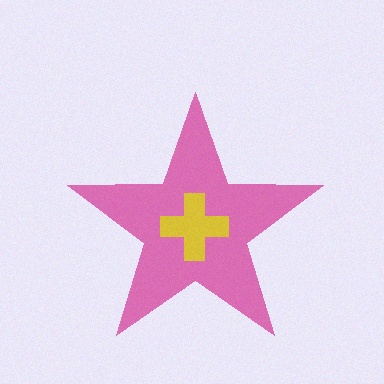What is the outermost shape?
The pink star.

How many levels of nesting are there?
2.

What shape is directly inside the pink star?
The yellow cross.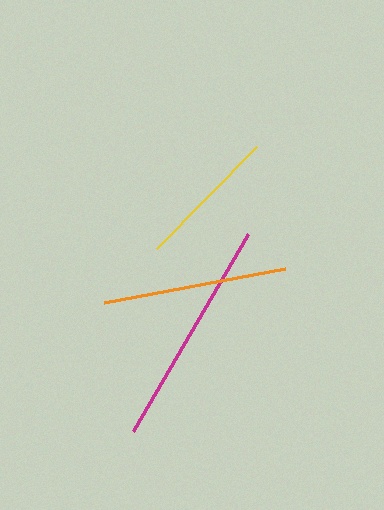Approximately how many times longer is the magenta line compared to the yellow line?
The magenta line is approximately 1.6 times the length of the yellow line.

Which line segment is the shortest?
The yellow line is the shortest at approximately 143 pixels.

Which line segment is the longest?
The magenta line is the longest at approximately 228 pixels.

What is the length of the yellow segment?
The yellow segment is approximately 143 pixels long.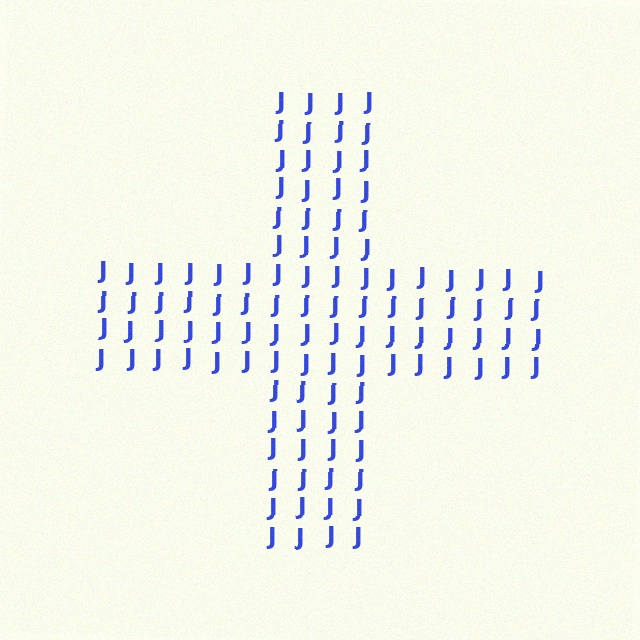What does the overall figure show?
The overall figure shows a cross.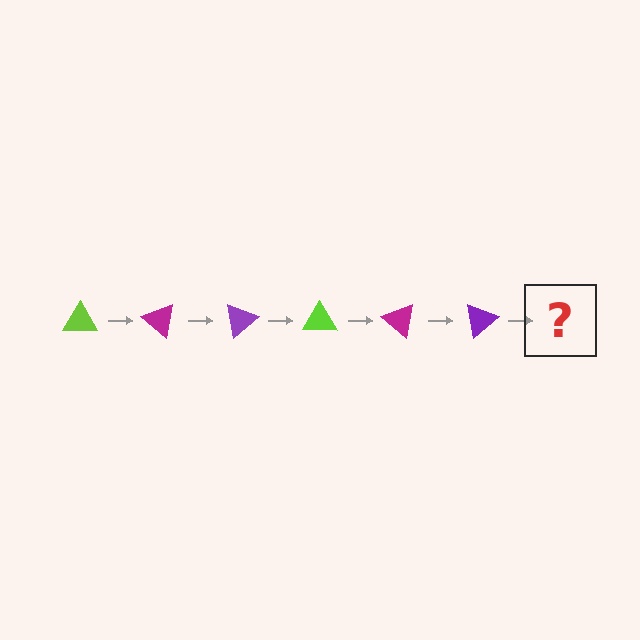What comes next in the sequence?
The next element should be a lime triangle, rotated 240 degrees from the start.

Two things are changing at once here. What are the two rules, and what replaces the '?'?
The two rules are that it rotates 40 degrees each step and the color cycles through lime, magenta, and purple. The '?' should be a lime triangle, rotated 240 degrees from the start.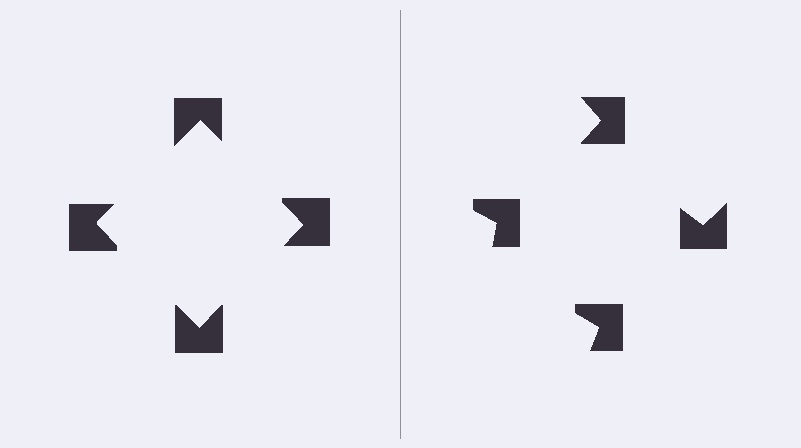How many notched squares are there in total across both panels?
8 — 4 on each side.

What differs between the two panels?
The notched squares are positioned identically on both sides; only the wedge orientations differ. On the left they align to a square; on the right they are misaligned.